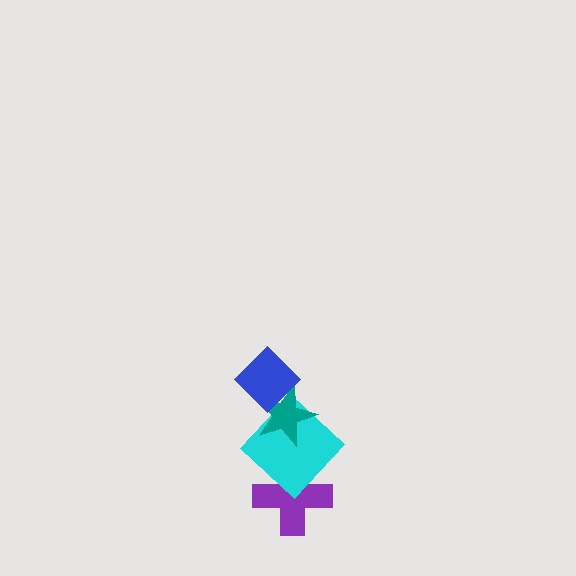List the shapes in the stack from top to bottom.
From top to bottom: the blue diamond, the teal star, the cyan diamond, the purple cross.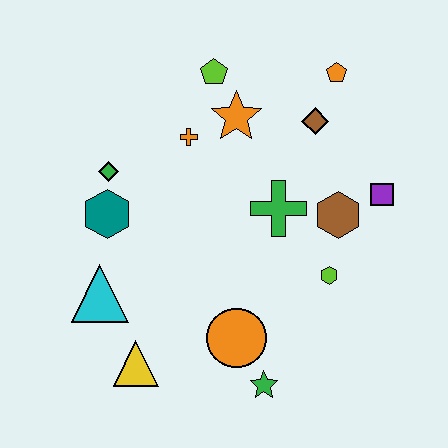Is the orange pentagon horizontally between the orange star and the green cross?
No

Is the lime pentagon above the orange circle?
Yes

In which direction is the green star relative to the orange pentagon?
The green star is below the orange pentagon.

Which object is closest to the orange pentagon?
The brown diamond is closest to the orange pentagon.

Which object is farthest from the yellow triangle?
The orange pentagon is farthest from the yellow triangle.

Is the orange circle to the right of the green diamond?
Yes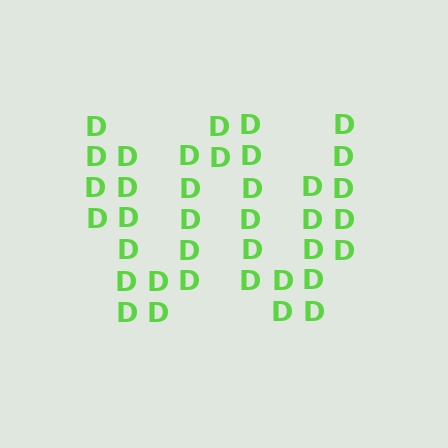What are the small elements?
The small elements are letter D's.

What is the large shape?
The large shape is the letter W.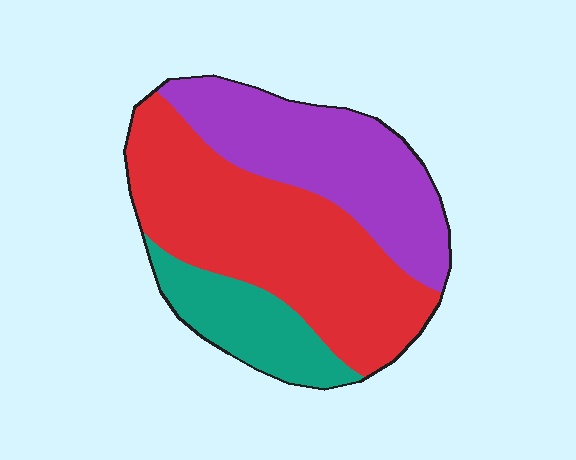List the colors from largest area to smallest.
From largest to smallest: red, purple, teal.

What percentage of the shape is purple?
Purple takes up about one third (1/3) of the shape.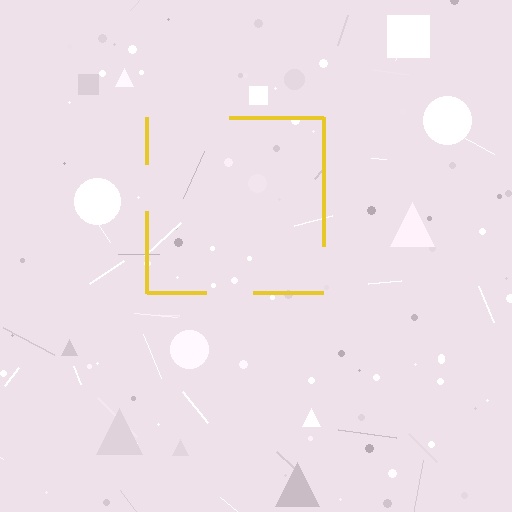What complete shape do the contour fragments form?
The contour fragments form a square.